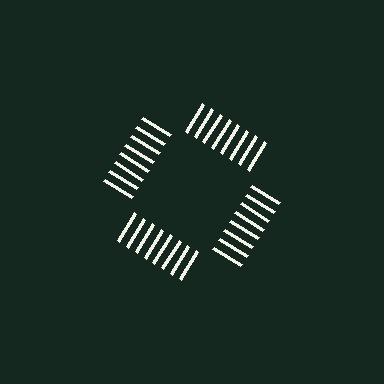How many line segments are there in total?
32 — 8 along each of the 4 edges.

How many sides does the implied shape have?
4 sides — the line-ends trace a square.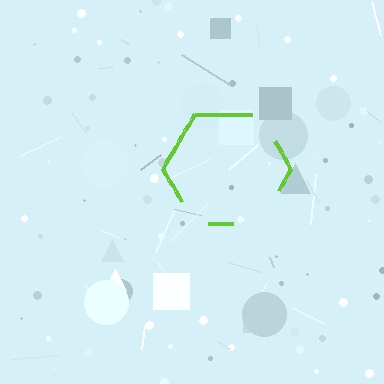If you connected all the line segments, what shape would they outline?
They would outline a hexagon.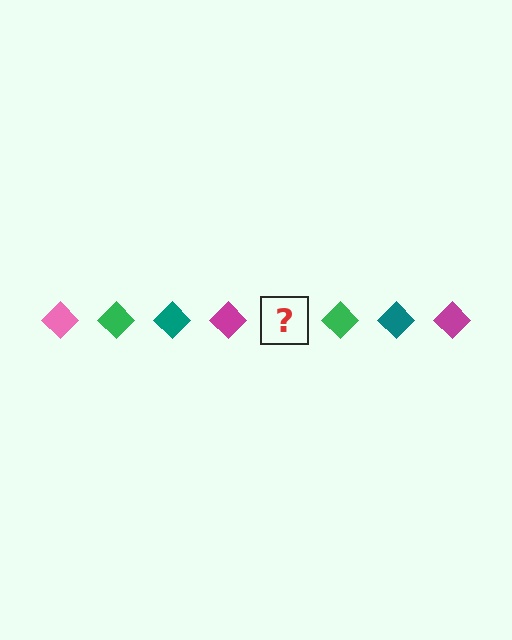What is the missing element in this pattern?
The missing element is a pink diamond.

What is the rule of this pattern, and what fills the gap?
The rule is that the pattern cycles through pink, green, teal, magenta diamonds. The gap should be filled with a pink diamond.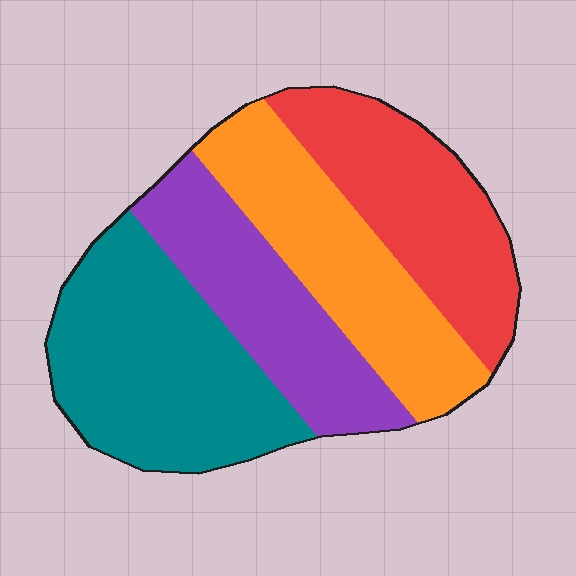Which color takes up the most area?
Teal, at roughly 30%.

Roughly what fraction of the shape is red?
Red covers about 25% of the shape.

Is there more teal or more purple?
Teal.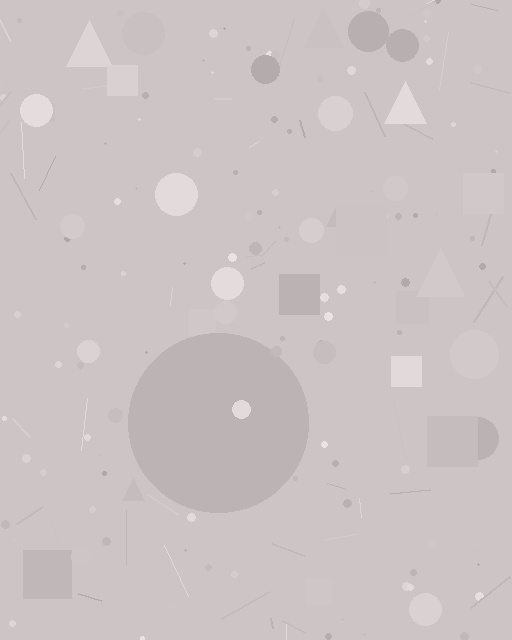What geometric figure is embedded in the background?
A circle is embedded in the background.